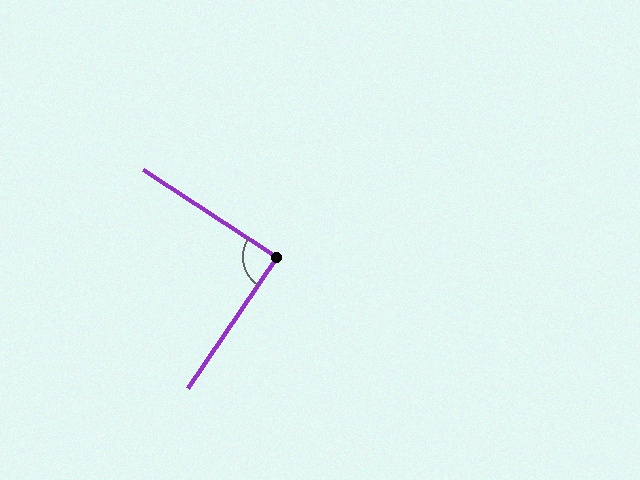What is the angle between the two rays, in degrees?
Approximately 89 degrees.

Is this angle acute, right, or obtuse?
It is approximately a right angle.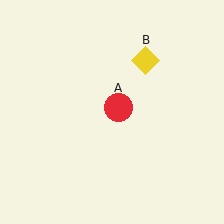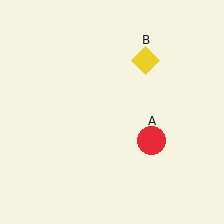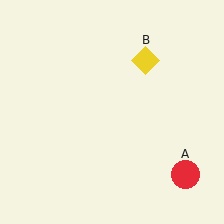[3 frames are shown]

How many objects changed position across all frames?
1 object changed position: red circle (object A).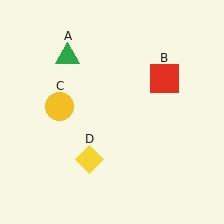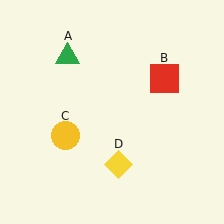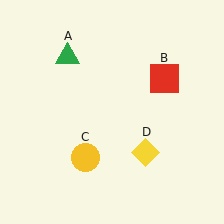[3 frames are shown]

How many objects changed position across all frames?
2 objects changed position: yellow circle (object C), yellow diamond (object D).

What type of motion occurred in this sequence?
The yellow circle (object C), yellow diamond (object D) rotated counterclockwise around the center of the scene.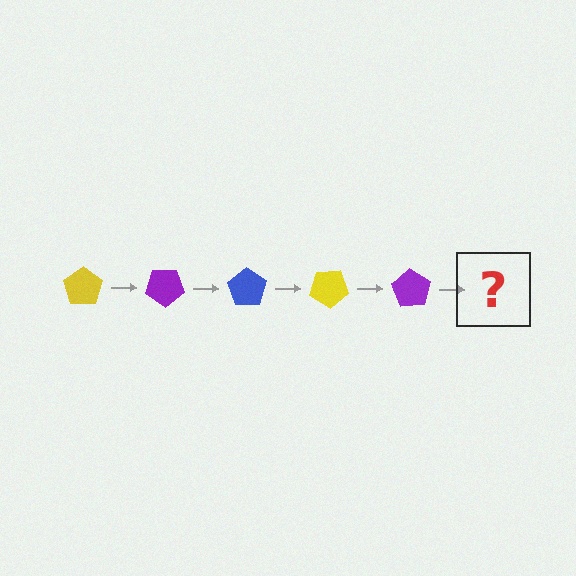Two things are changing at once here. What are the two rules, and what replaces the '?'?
The two rules are that it rotates 35 degrees each step and the color cycles through yellow, purple, and blue. The '?' should be a blue pentagon, rotated 175 degrees from the start.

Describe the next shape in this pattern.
It should be a blue pentagon, rotated 175 degrees from the start.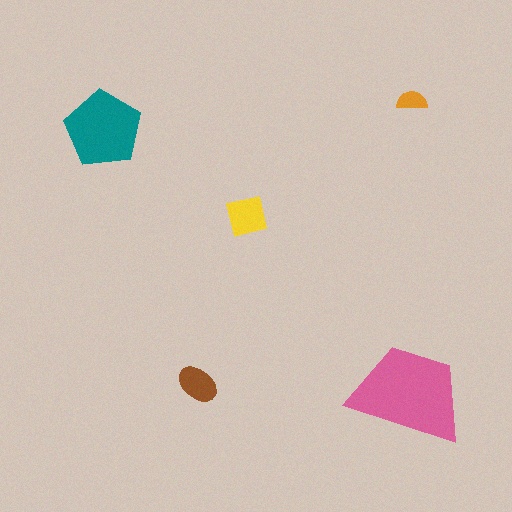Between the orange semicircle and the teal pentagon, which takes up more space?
The teal pentagon.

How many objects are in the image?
There are 5 objects in the image.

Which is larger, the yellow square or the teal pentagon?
The teal pentagon.